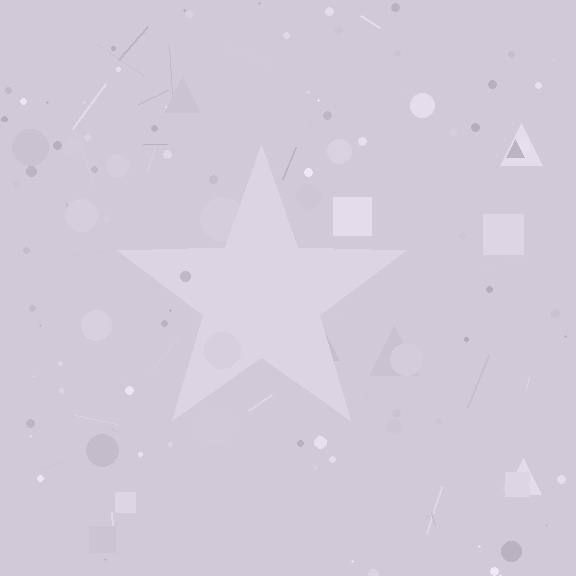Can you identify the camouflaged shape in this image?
The camouflaged shape is a star.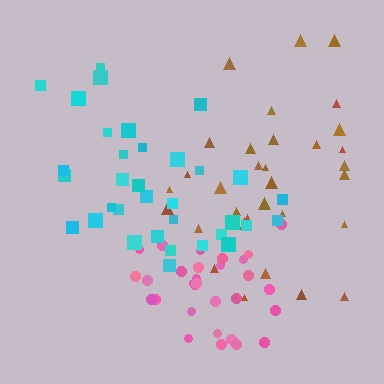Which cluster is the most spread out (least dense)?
Brown.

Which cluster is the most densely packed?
Pink.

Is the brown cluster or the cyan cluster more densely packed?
Cyan.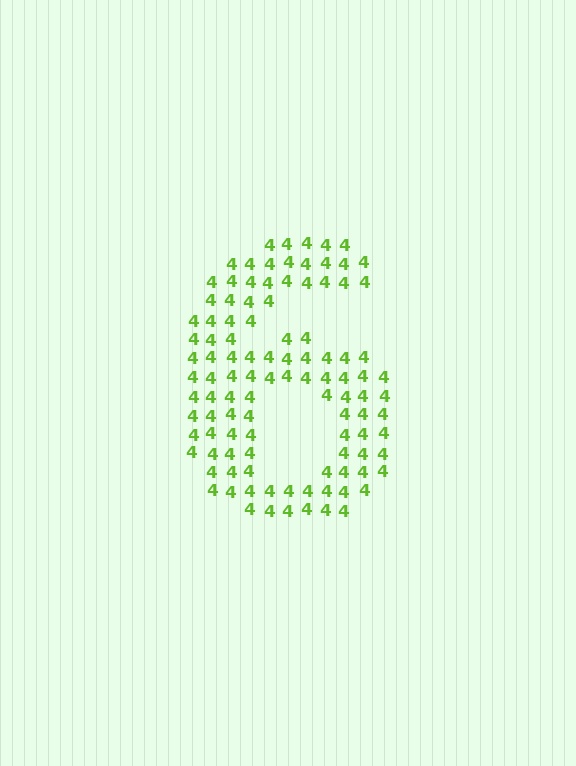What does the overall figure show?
The overall figure shows the digit 6.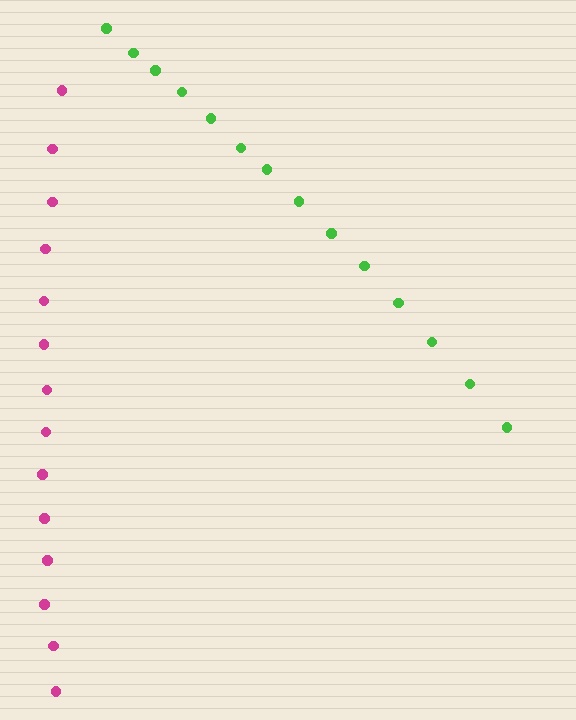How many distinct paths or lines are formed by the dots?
There are 2 distinct paths.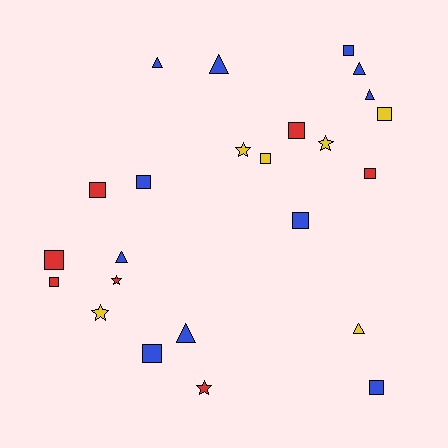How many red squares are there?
There are 5 red squares.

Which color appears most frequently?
Blue, with 11 objects.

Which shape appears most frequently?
Square, with 12 objects.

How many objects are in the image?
There are 24 objects.